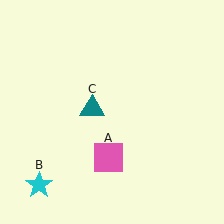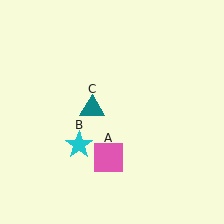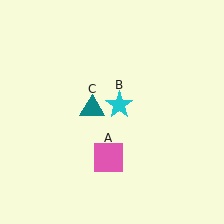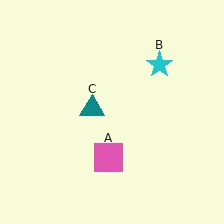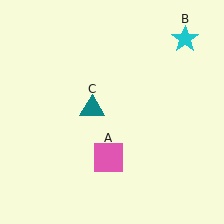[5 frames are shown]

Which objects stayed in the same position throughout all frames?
Pink square (object A) and teal triangle (object C) remained stationary.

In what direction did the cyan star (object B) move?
The cyan star (object B) moved up and to the right.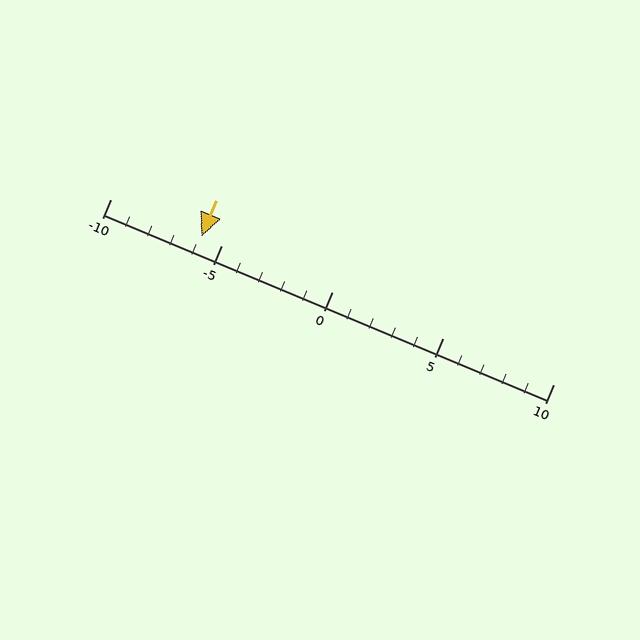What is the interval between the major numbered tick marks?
The major tick marks are spaced 5 units apart.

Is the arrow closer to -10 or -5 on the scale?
The arrow is closer to -5.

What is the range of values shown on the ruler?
The ruler shows values from -10 to 10.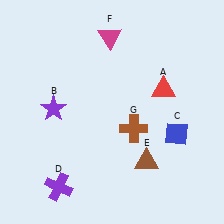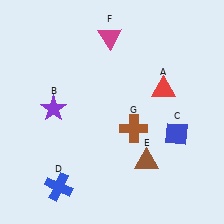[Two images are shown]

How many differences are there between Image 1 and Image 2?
There is 1 difference between the two images.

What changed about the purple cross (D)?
In Image 1, D is purple. In Image 2, it changed to blue.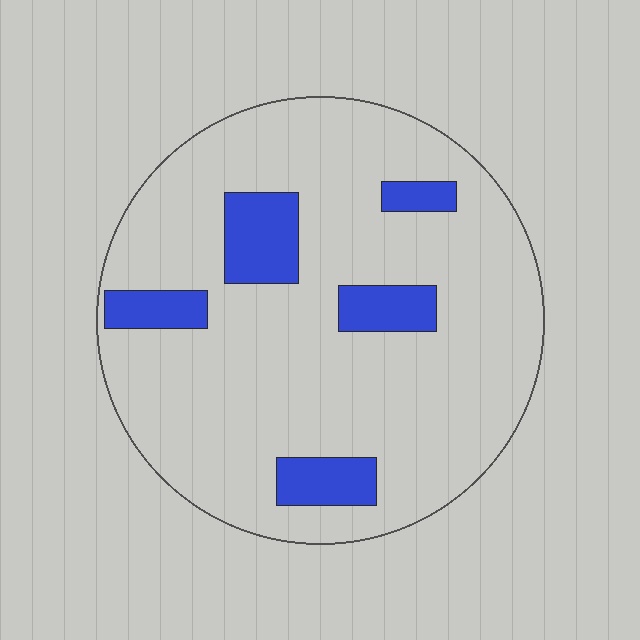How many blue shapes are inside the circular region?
5.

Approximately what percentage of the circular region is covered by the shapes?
Approximately 15%.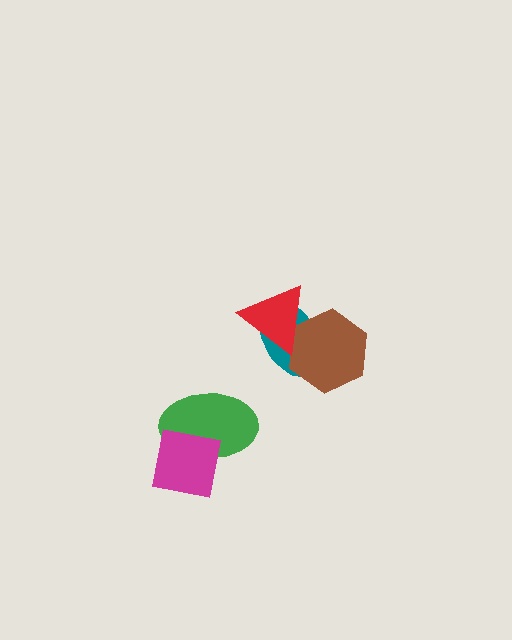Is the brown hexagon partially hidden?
Yes, it is partially covered by another shape.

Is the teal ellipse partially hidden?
Yes, it is partially covered by another shape.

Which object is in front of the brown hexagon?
The red triangle is in front of the brown hexagon.